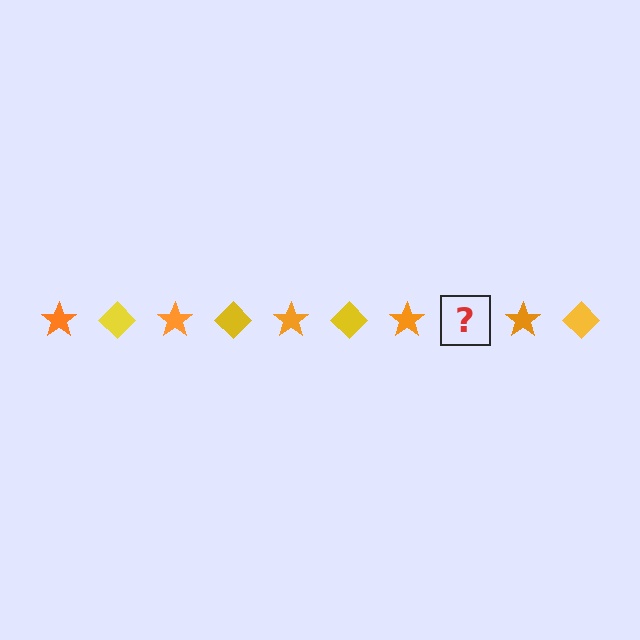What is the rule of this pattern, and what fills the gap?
The rule is that the pattern alternates between orange star and yellow diamond. The gap should be filled with a yellow diamond.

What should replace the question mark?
The question mark should be replaced with a yellow diamond.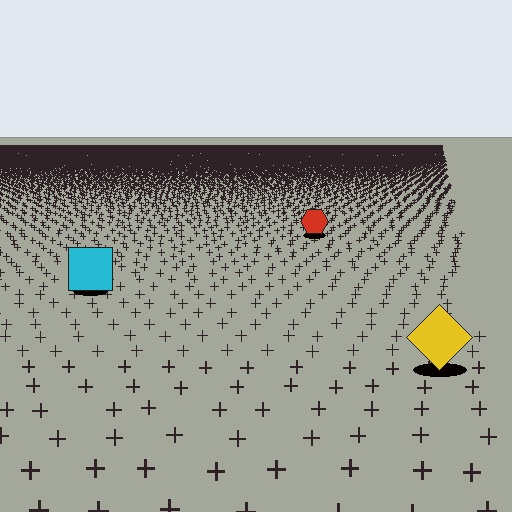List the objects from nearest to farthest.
From nearest to farthest: the yellow diamond, the cyan square, the red hexagon.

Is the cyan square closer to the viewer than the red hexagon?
Yes. The cyan square is closer — you can tell from the texture gradient: the ground texture is coarser near it.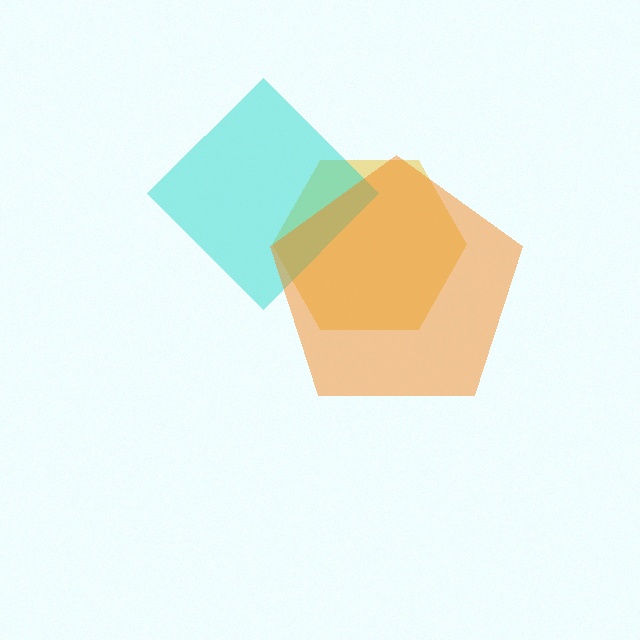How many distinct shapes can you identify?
There are 3 distinct shapes: a yellow hexagon, a cyan diamond, an orange pentagon.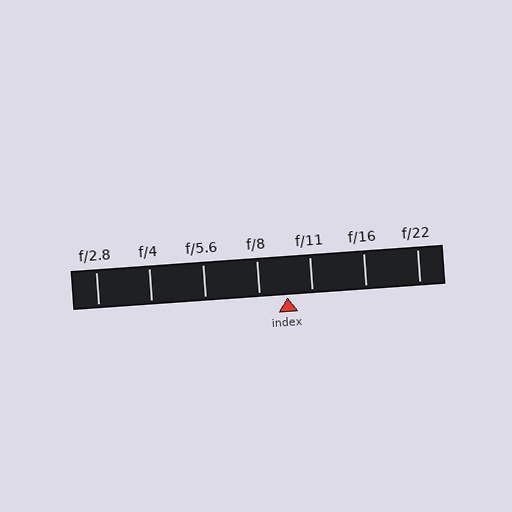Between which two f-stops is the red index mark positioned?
The index mark is between f/8 and f/11.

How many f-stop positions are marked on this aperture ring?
There are 7 f-stop positions marked.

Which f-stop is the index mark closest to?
The index mark is closest to f/11.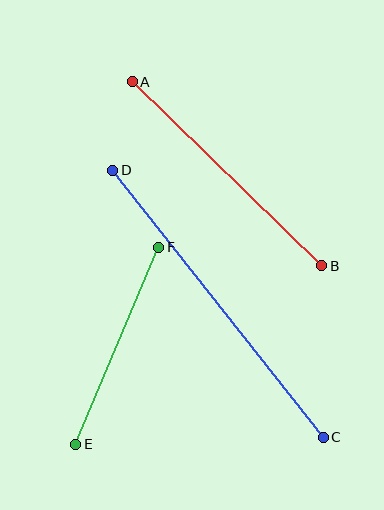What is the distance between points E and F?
The distance is approximately 213 pixels.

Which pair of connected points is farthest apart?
Points C and D are farthest apart.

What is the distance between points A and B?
The distance is approximately 264 pixels.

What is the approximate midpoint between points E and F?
The midpoint is at approximately (117, 346) pixels.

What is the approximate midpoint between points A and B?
The midpoint is at approximately (227, 174) pixels.